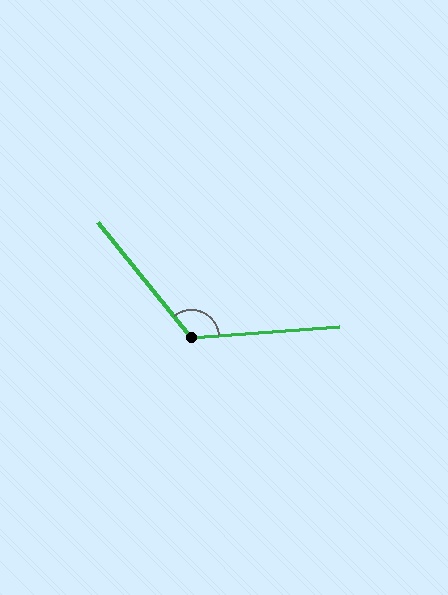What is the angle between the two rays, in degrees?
Approximately 125 degrees.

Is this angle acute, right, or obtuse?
It is obtuse.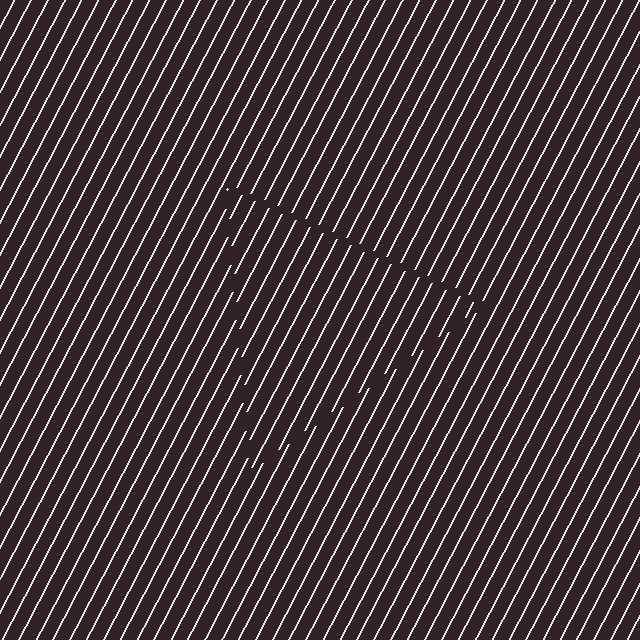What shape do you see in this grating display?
An illusory triangle. The interior of the shape contains the same grating, shifted by half a period — the contour is defined by the phase discontinuity where line-ends from the inner and outer gratings abut.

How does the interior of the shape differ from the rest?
The interior of the shape contains the same grating, shifted by half a period — the contour is defined by the phase discontinuity where line-ends from the inner and outer gratings abut.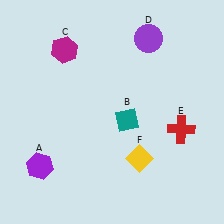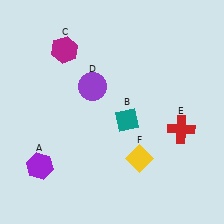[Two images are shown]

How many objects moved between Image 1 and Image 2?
1 object moved between the two images.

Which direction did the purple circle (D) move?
The purple circle (D) moved left.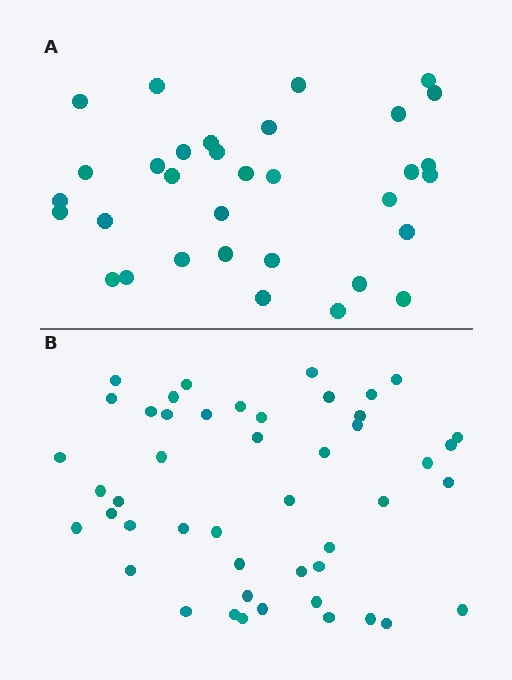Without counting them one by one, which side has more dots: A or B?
Region B (the bottom region) has more dots.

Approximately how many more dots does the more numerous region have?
Region B has approximately 15 more dots than region A.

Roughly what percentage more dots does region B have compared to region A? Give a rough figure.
About 40% more.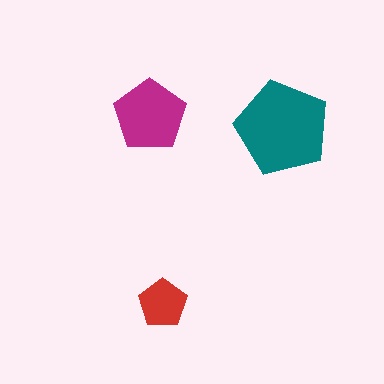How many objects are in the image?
There are 3 objects in the image.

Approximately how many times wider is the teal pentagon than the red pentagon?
About 2 times wider.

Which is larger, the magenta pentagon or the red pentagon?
The magenta one.